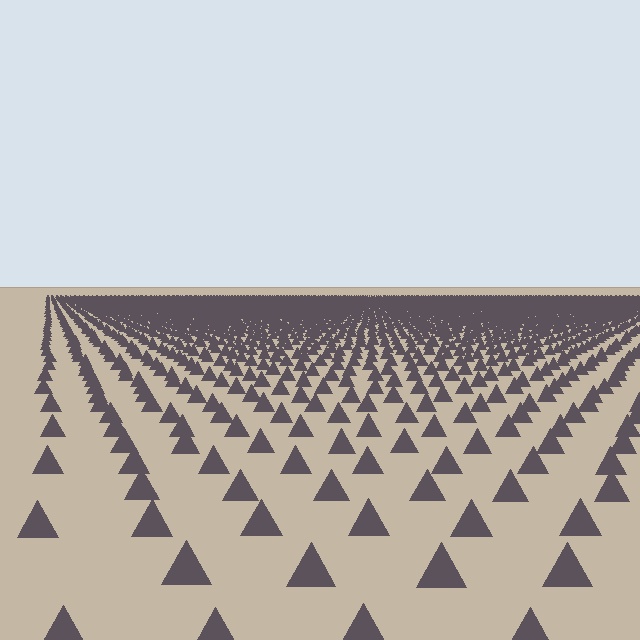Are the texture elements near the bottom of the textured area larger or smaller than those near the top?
Larger. Near the bottom, elements are closer to the viewer and appear at a bigger on-screen size.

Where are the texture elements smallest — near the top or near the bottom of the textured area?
Near the top.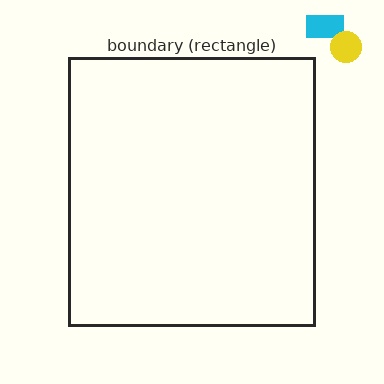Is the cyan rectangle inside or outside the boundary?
Outside.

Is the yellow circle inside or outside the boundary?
Outside.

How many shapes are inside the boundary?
0 inside, 2 outside.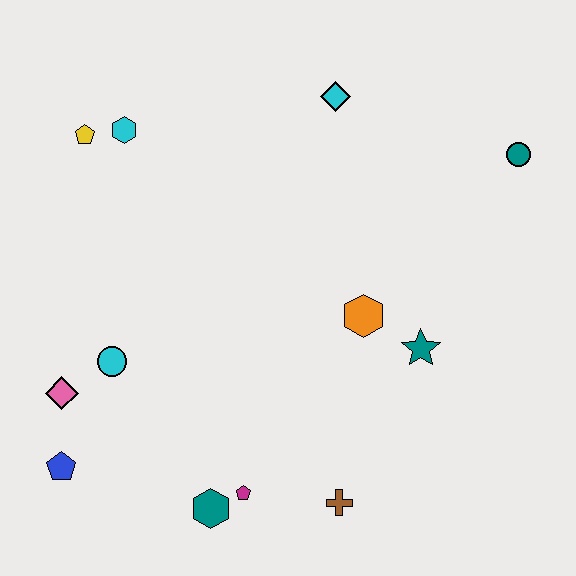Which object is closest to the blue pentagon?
The pink diamond is closest to the blue pentagon.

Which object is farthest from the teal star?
The yellow pentagon is farthest from the teal star.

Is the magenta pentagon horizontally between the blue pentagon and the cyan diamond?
Yes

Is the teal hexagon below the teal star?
Yes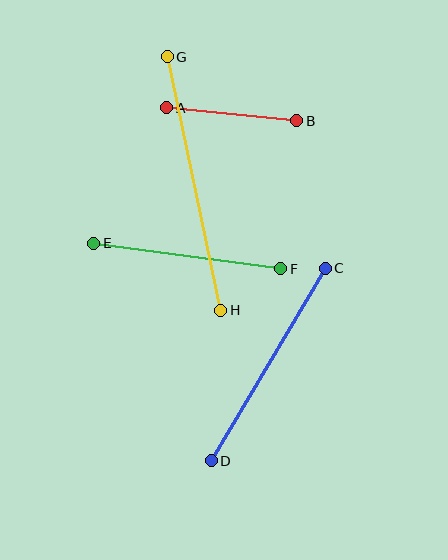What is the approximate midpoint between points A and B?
The midpoint is at approximately (232, 114) pixels.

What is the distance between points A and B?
The distance is approximately 130 pixels.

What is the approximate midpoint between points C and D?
The midpoint is at approximately (268, 364) pixels.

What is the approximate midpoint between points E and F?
The midpoint is at approximately (187, 256) pixels.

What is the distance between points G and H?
The distance is approximately 259 pixels.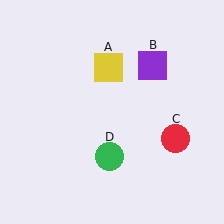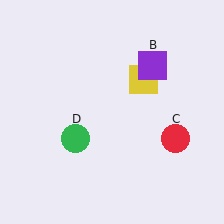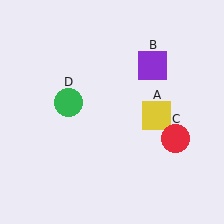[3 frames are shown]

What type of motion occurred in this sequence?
The yellow square (object A), green circle (object D) rotated clockwise around the center of the scene.